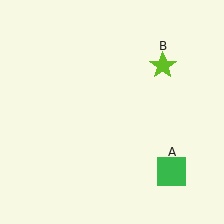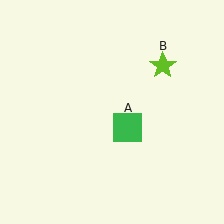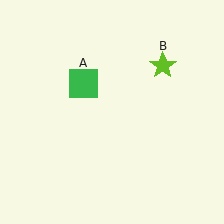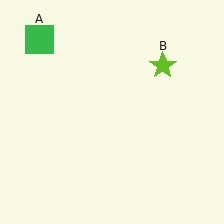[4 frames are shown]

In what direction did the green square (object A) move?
The green square (object A) moved up and to the left.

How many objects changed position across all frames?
1 object changed position: green square (object A).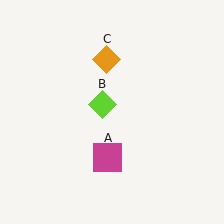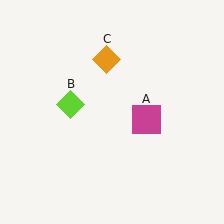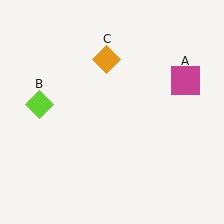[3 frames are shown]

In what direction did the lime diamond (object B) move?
The lime diamond (object B) moved left.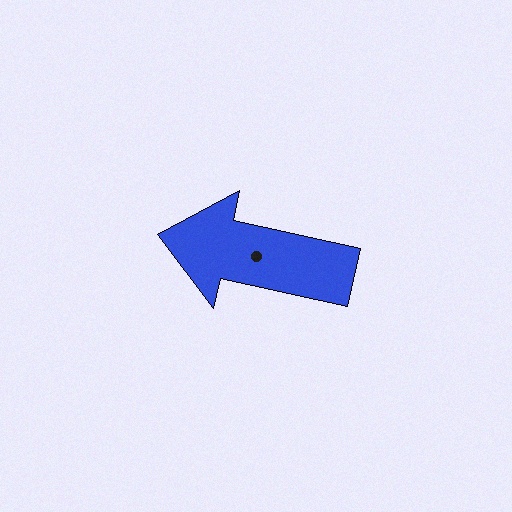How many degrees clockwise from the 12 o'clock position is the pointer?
Approximately 282 degrees.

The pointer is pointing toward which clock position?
Roughly 9 o'clock.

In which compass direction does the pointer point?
West.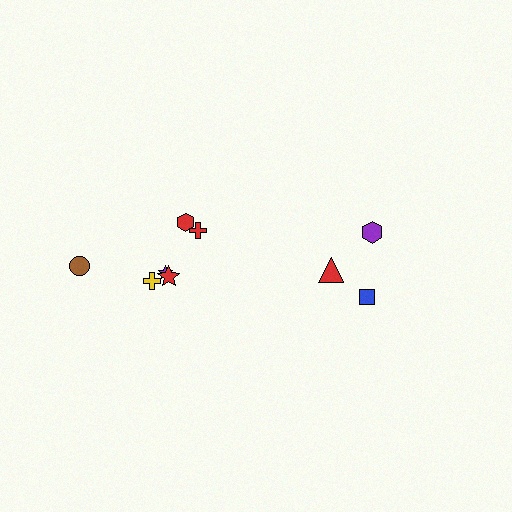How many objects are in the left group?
There are 6 objects.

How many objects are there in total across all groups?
There are 9 objects.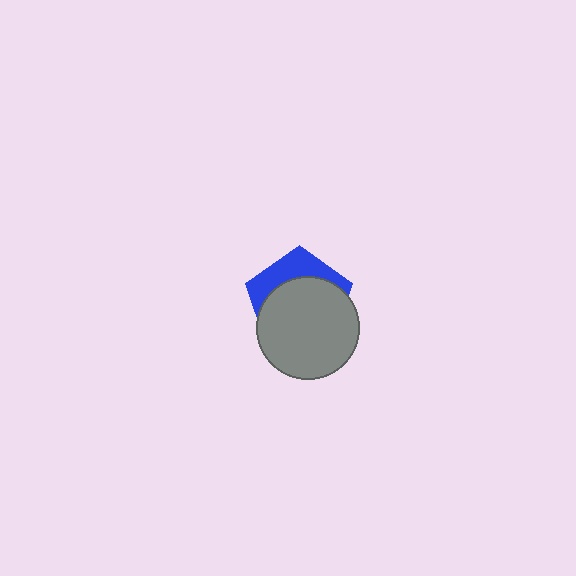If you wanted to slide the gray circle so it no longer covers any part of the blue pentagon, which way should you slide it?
Slide it down — that is the most direct way to separate the two shapes.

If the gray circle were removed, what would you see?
You would see the complete blue pentagon.